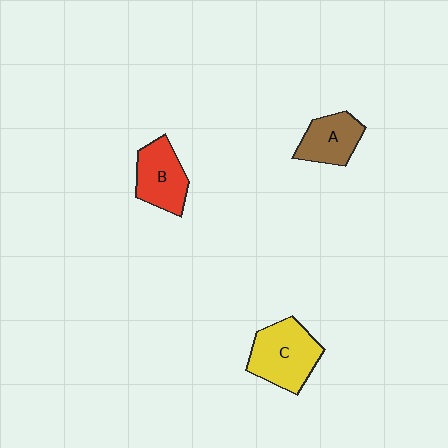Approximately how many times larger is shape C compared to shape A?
Approximately 1.5 times.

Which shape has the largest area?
Shape C (yellow).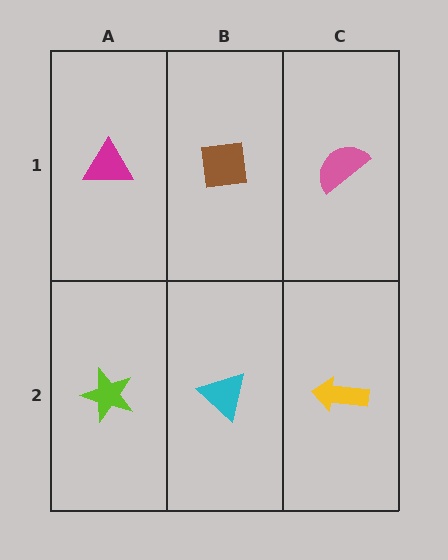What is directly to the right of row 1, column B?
A pink semicircle.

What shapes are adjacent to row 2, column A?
A magenta triangle (row 1, column A), a cyan triangle (row 2, column B).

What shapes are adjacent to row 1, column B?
A cyan triangle (row 2, column B), a magenta triangle (row 1, column A), a pink semicircle (row 1, column C).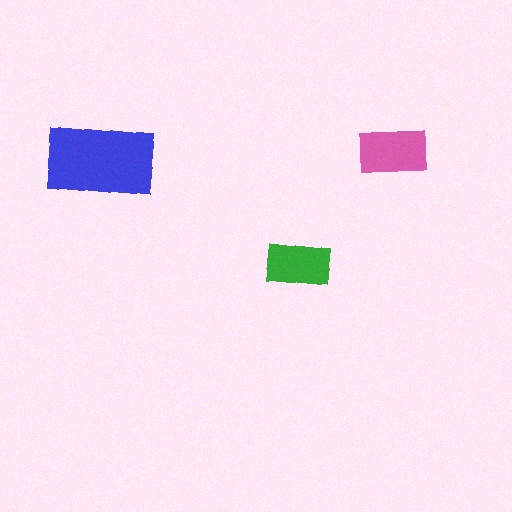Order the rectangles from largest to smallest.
the blue one, the pink one, the green one.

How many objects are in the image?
There are 3 objects in the image.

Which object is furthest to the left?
The blue rectangle is leftmost.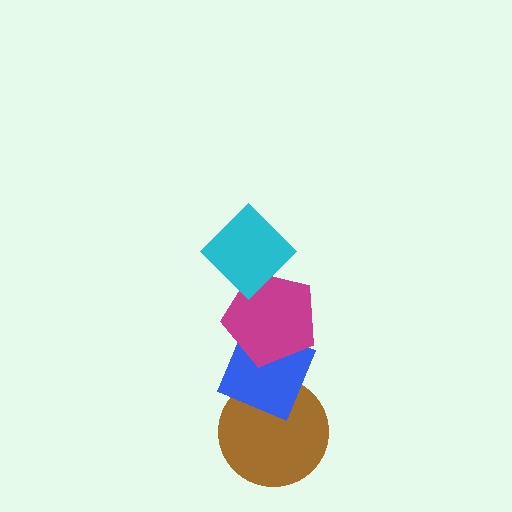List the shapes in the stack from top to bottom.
From top to bottom: the cyan diamond, the magenta pentagon, the blue diamond, the brown circle.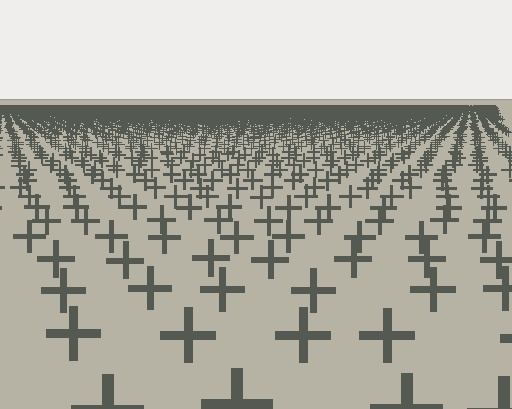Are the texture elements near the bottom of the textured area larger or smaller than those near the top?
Larger. Near the bottom, elements are closer to the viewer and appear at a bigger on-screen size.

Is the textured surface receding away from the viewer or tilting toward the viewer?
The surface is receding away from the viewer. Texture elements get smaller and denser toward the top.